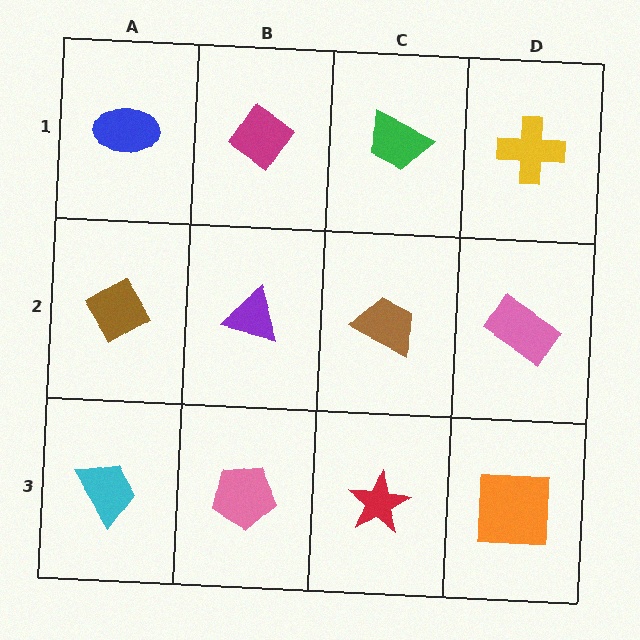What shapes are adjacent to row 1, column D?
A pink rectangle (row 2, column D), a green trapezoid (row 1, column C).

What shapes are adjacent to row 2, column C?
A green trapezoid (row 1, column C), a red star (row 3, column C), a purple triangle (row 2, column B), a pink rectangle (row 2, column D).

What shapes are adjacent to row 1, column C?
A brown trapezoid (row 2, column C), a magenta diamond (row 1, column B), a yellow cross (row 1, column D).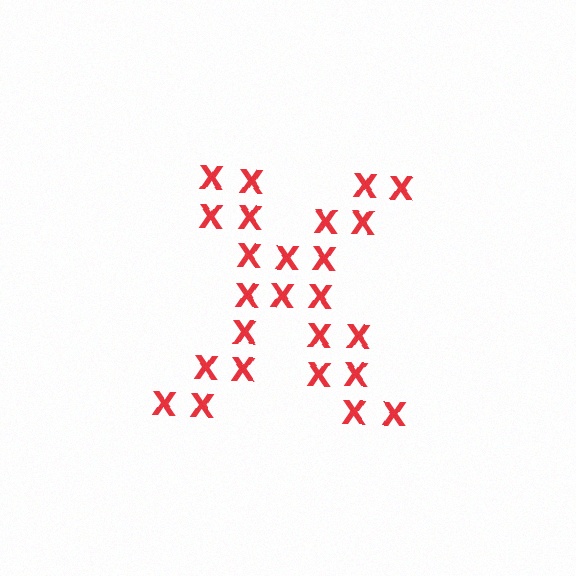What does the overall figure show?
The overall figure shows the letter X.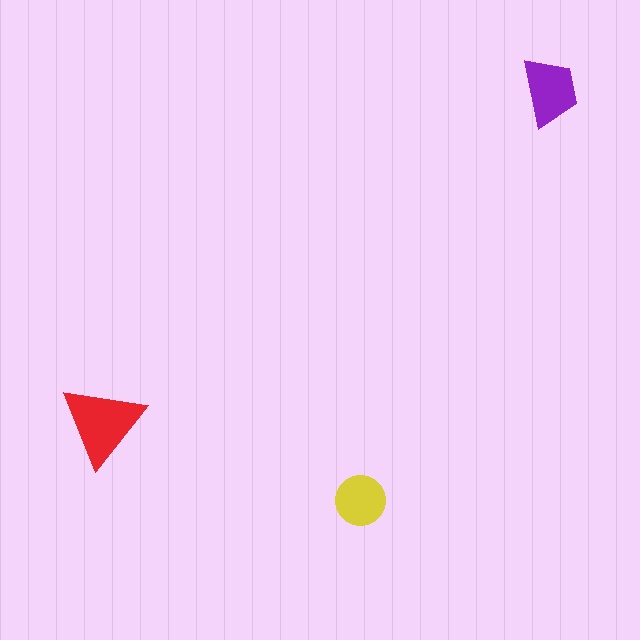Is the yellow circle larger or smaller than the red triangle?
Smaller.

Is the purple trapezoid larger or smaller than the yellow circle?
Larger.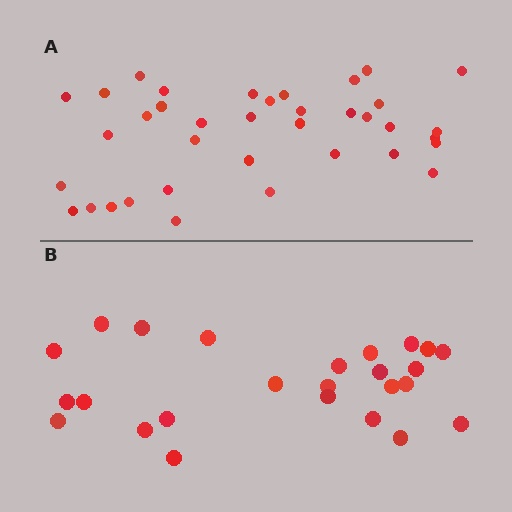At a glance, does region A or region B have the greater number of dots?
Region A (the top region) has more dots.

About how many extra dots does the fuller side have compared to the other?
Region A has roughly 12 or so more dots than region B.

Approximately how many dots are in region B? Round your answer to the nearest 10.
About 20 dots. (The exact count is 25, which rounds to 20.)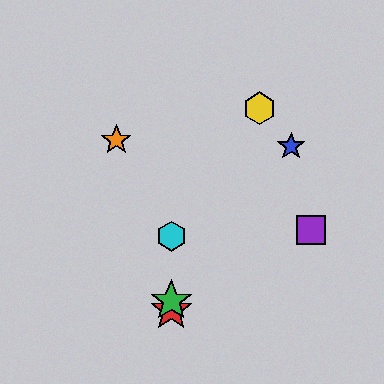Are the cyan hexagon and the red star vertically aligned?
Yes, both are at x≈171.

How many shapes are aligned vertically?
3 shapes (the red star, the green star, the cyan hexagon) are aligned vertically.